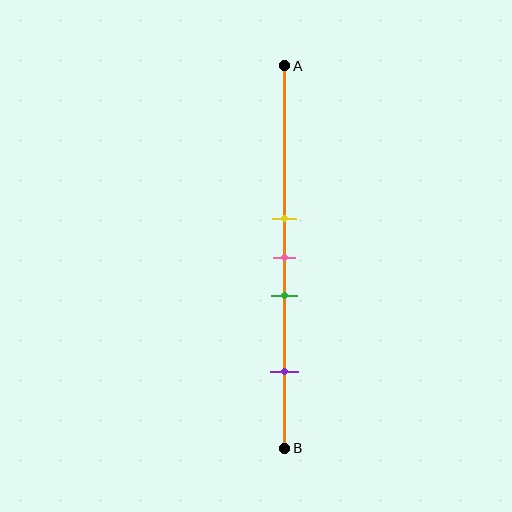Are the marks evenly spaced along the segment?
No, the marks are not evenly spaced.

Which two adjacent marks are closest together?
The yellow and pink marks are the closest adjacent pair.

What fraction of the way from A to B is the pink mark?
The pink mark is approximately 50% (0.5) of the way from A to B.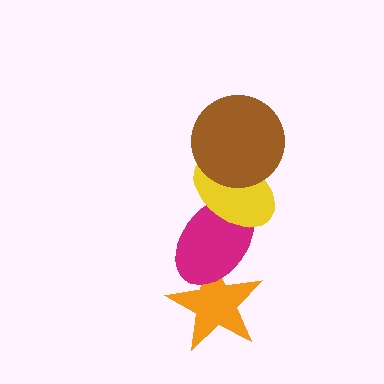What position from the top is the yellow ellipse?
The yellow ellipse is 2nd from the top.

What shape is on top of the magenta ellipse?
The yellow ellipse is on top of the magenta ellipse.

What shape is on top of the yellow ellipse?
The brown circle is on top of the yellow ellipse.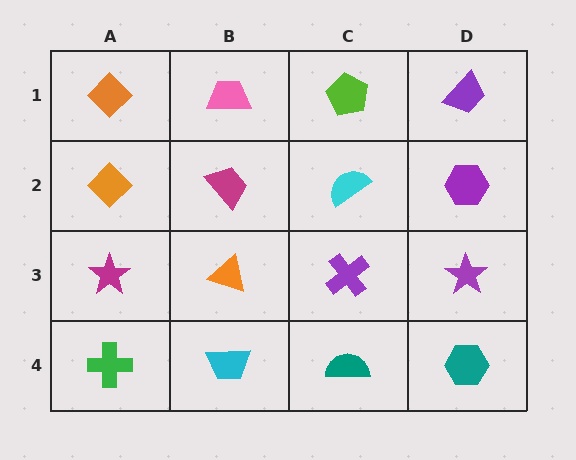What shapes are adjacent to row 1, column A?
An orange diamond (row 2, column A), a pink trapezoid (row 1, column B).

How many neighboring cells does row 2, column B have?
4.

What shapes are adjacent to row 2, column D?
A purple trapezoid (row 1, column D), a purple star (row 3, column D), a cyan semicircle (row 2, column C).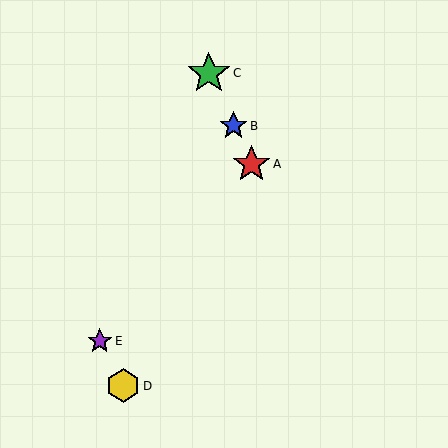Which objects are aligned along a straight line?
Objects A, B, C are aligned along a straight line.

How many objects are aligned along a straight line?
3 objects (A, B, C) are aligned along a straight line.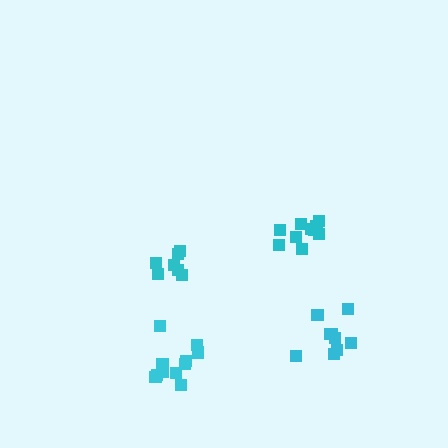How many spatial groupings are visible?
There are 4 spatial groupings.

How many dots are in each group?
Group 1: 11 dots, Group 2: 10 dots, Group 3: 9 dots, Group 4: 7 dots (37 total).